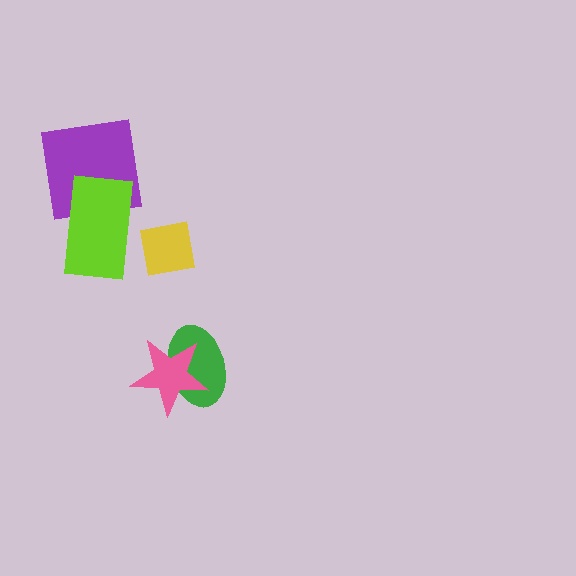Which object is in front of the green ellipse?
The pink star is in front of the green ellipse.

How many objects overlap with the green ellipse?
1 object overlaps with the green ellipse.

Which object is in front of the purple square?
The lime rectangle is in front of the purple square.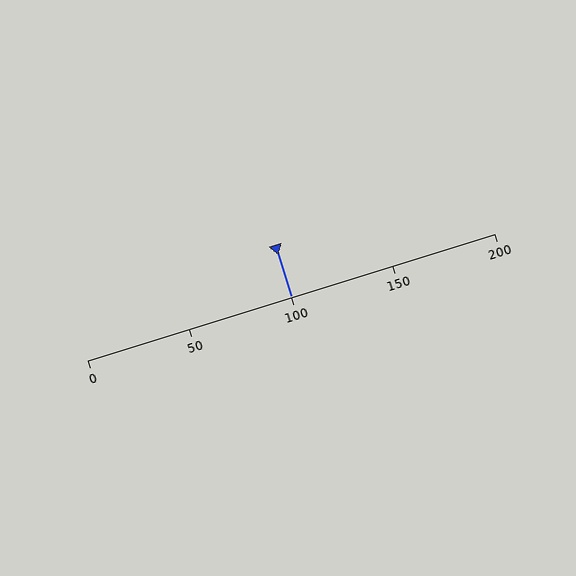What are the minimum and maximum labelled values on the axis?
The axis runs from 0 to 200.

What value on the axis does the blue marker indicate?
The marker indicates approximately 100.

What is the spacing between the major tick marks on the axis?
The major ticks are spaced 50 apart.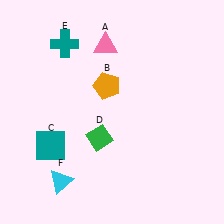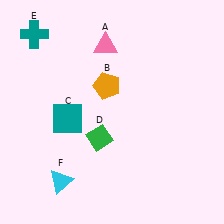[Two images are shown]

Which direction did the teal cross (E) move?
The teal cross (E) moved left.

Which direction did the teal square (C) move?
The teal square (C) moved up.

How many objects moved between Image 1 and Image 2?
2 objects moved between the two images.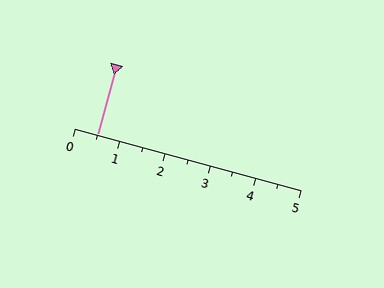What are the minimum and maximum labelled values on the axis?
The axis runs from 0 to 5.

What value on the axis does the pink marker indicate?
The marker indicates approximately 0.5.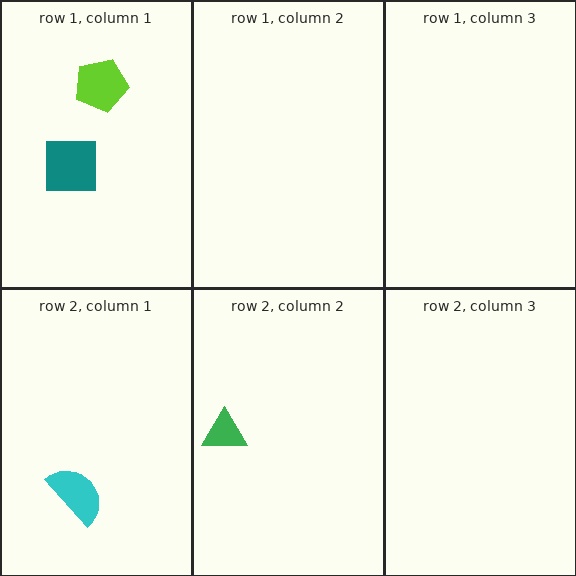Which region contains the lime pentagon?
The row 1, column 1 region.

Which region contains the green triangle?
The row 2, column 2 region.